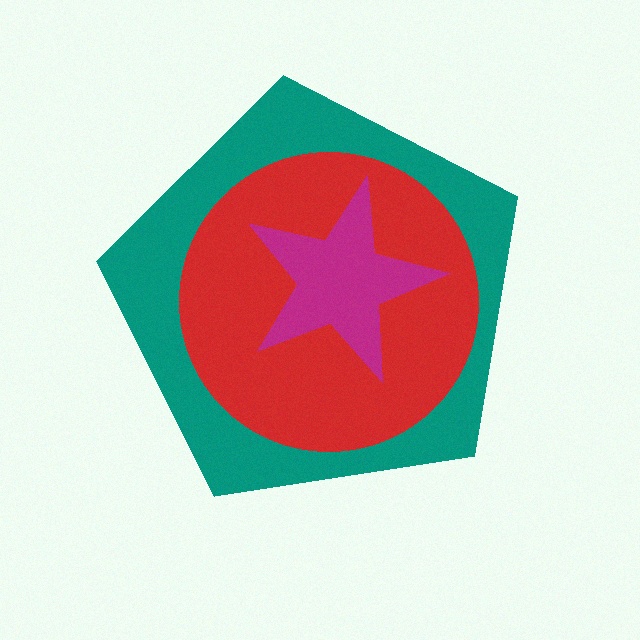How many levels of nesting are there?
3.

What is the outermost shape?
The teal pentagon.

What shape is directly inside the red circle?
The magenta star.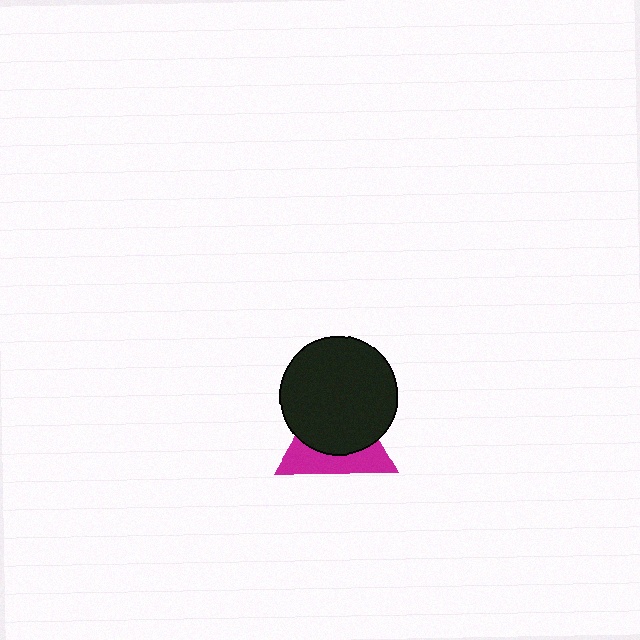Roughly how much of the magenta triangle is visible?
A small part of it is visible (roughly 40%).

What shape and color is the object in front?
The object in front is a black circle.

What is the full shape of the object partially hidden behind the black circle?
The partially hidden object is a magenta triangle.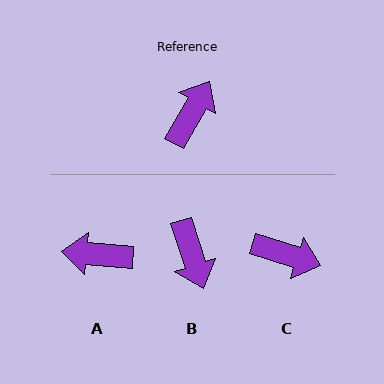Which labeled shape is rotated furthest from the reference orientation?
B, about 132 degrees away.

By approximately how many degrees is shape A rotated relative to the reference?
Approximately 115 degrees counter-clockwise.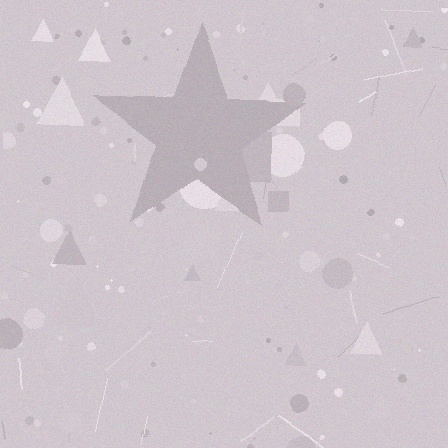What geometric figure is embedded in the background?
A star is embedded in the background.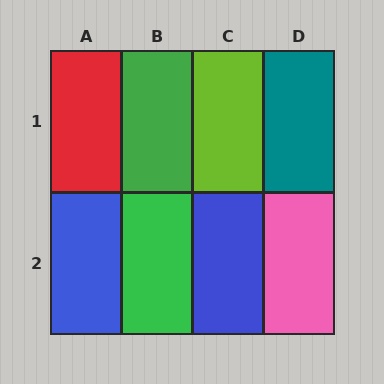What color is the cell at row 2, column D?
Pink.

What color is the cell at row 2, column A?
Blue.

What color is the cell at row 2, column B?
Green.